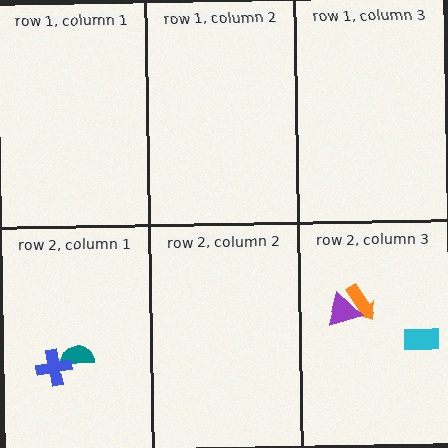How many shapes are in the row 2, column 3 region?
3.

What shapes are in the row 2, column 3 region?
The orange arrow, the cyan rectangle, the purple triangle.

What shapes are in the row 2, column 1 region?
The teal semicircle, the blue cross.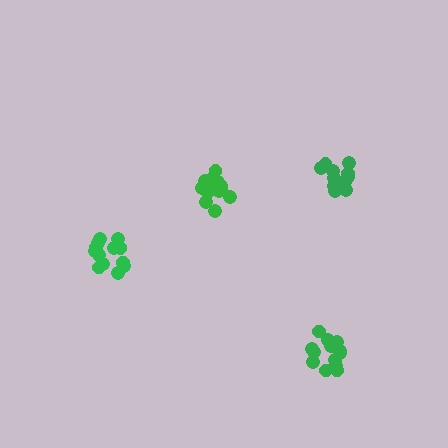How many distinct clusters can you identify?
There are 4 distinct clusters.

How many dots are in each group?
Group 1: 16 dots, Group 2: 13 dots, Group 3: 13 dots, Group 4: 15 dots (57 total).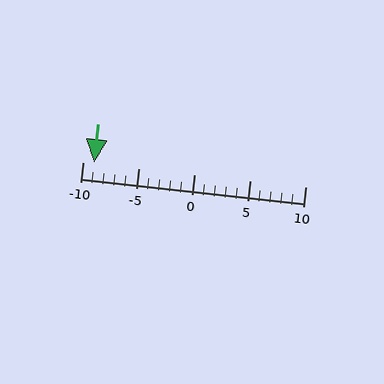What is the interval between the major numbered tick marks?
The major tick marks are spaced 5 units apart.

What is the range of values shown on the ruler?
The ruler shows values from -10 to 10.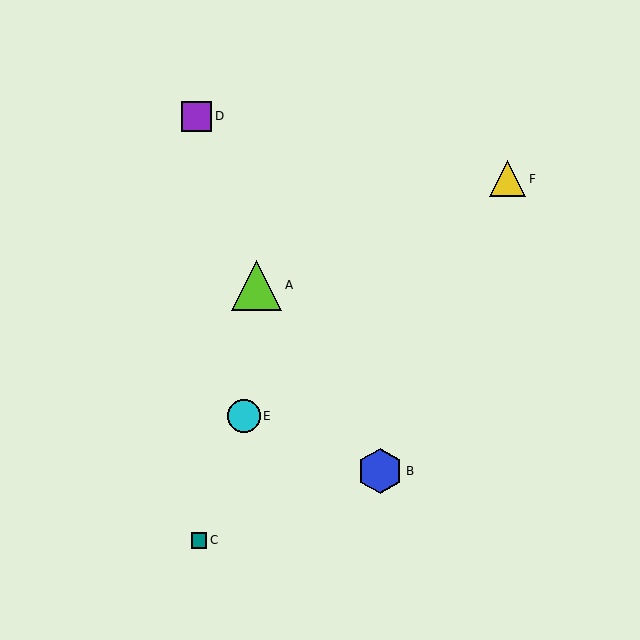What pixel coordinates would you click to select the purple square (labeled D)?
Click at (197, 116) to select the purple square D.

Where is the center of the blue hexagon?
The center of the blue hexagon is at (380, 471).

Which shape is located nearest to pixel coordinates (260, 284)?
The lime triangle (labeled A) at (257, 285) is nearest to that location.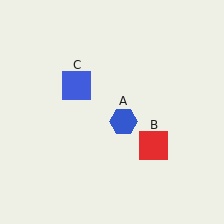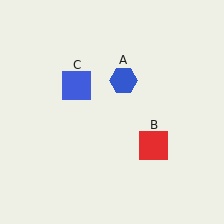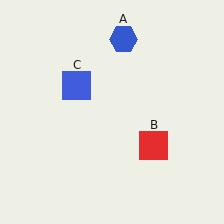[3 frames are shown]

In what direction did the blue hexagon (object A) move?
The blue hexagon (object A) moved up.